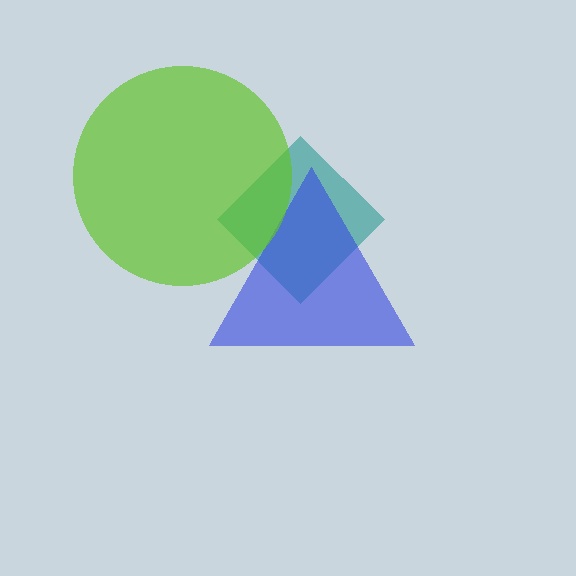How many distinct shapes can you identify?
There are 3 distinct shapes: a teal diamond, a blue triangle, a lime circle.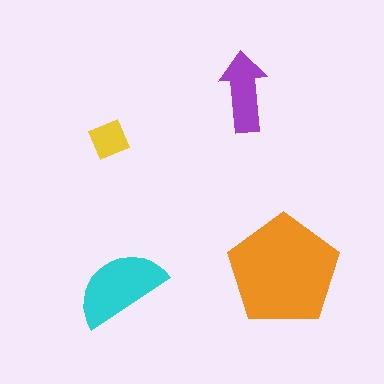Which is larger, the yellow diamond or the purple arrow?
The purple arrow.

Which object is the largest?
The orange pentagon.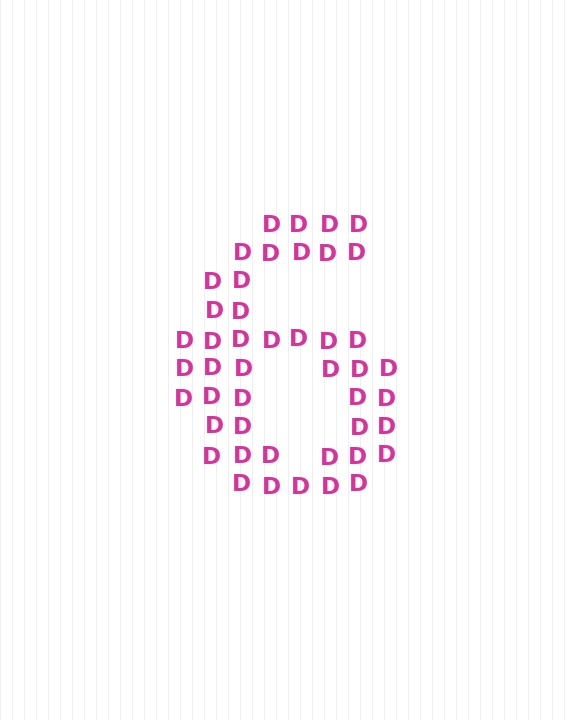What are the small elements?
The small elements are letter D's.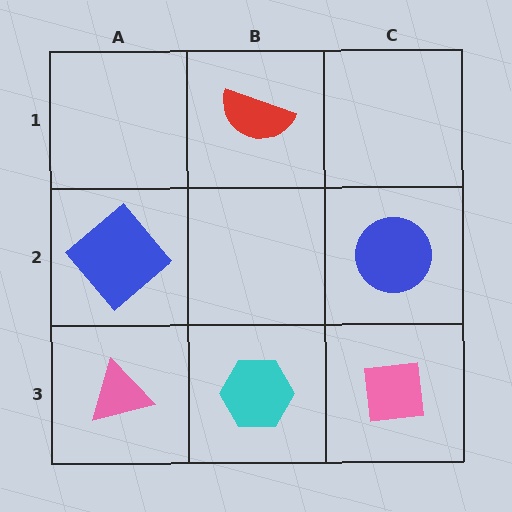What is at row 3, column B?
A cyan hexagon.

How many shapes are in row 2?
2 shapes.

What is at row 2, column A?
A blue diamond.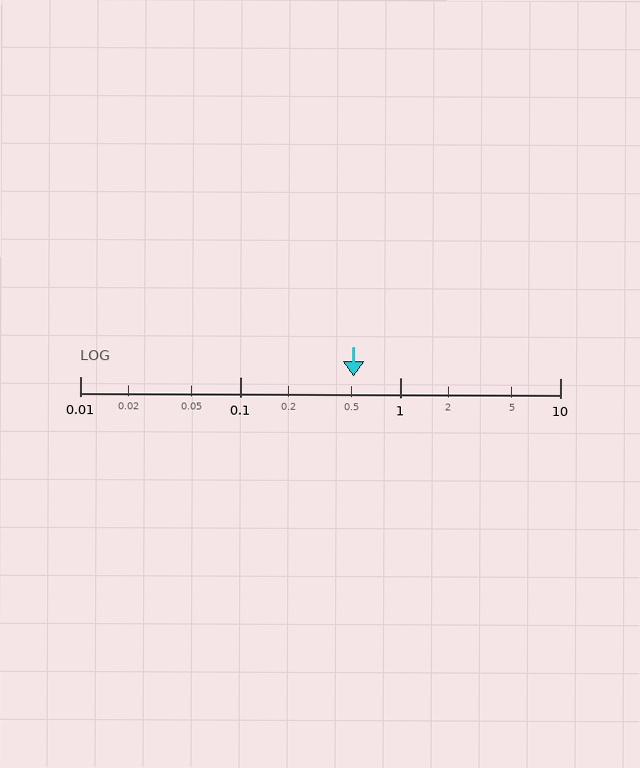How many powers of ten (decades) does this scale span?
The scale spans 3 decades, from 0.01 to 10.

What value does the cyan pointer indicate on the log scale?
The pointer indicates approximately 0.51.